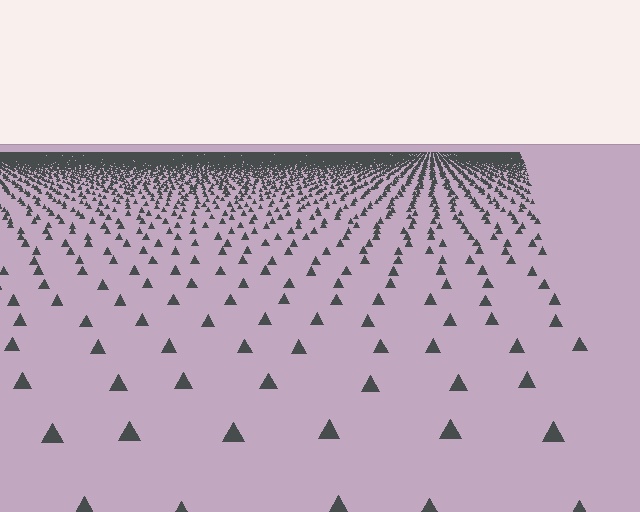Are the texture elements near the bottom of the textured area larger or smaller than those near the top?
Larger. Near the bottom, elements are closer to the viewer and appear at a bigger on-screen size.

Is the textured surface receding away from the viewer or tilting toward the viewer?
The surface is receding away from the viewer. Texture elements get smaller and denser toward the top.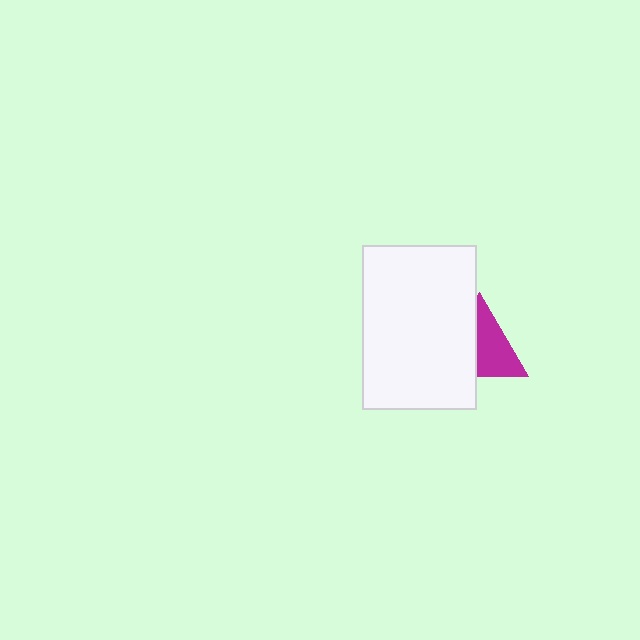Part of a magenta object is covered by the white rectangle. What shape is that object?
It is a triangle.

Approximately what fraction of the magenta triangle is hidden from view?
Roughly 46% of the magenta triangle is hidden behind the white rectangle.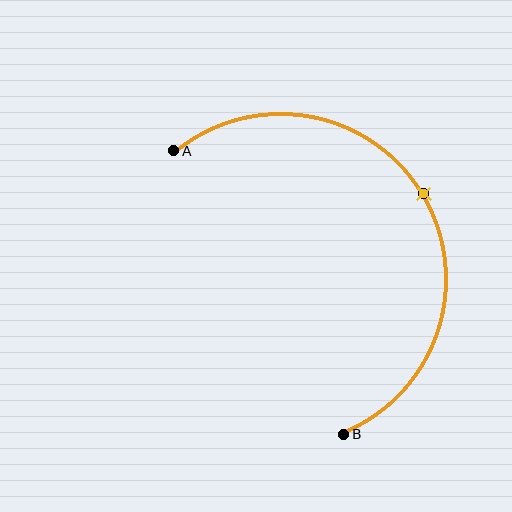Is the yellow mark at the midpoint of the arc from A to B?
Yes. The yellow mark lies on the arc at equal arc-length from both A and B — it is the arc midpoint.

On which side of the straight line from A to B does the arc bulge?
The arc bulges to the right of the straight line connecting A and B.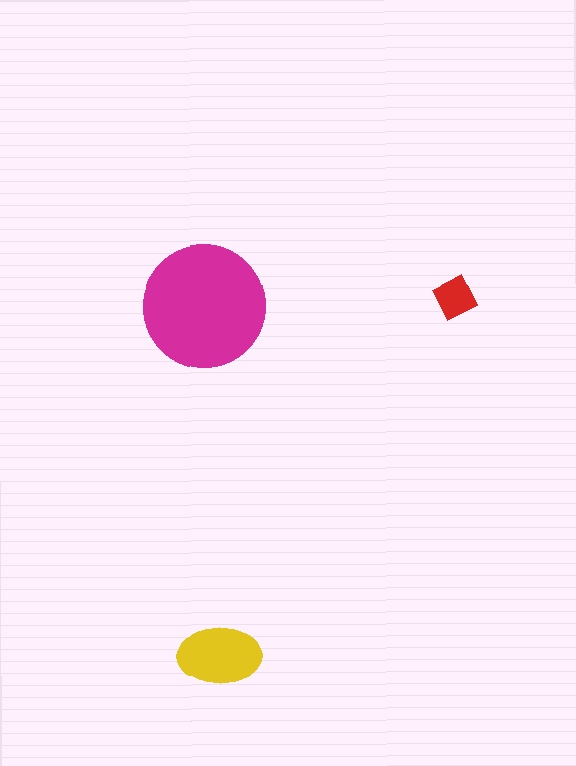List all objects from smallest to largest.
The red diamond, the yellow ellipse, the magenta circle.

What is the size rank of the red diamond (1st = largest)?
3rd.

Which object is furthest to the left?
The magenta circle is leftmost.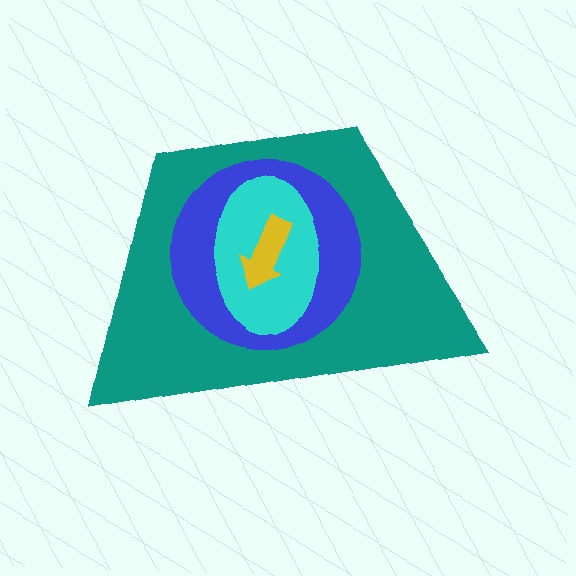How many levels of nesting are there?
4.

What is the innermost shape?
The yellow arrow.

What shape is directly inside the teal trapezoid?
The blue circle.